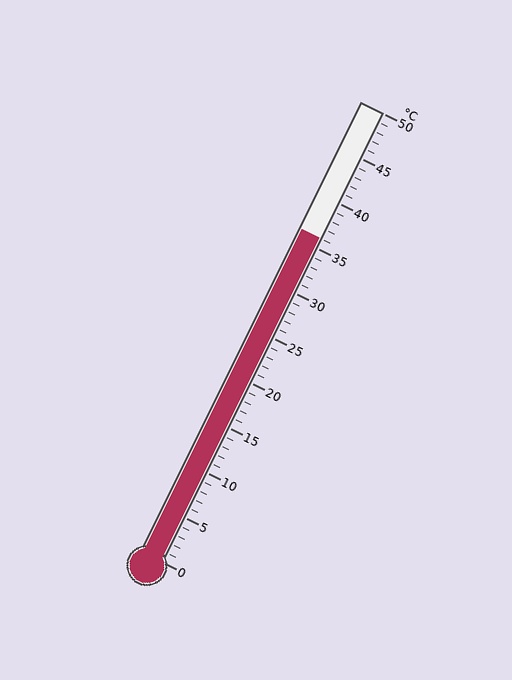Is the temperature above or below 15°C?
The temperature is above 15°C.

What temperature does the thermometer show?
The thermometer shows approximately 36°C.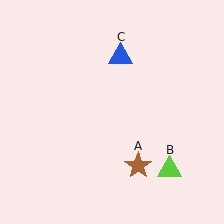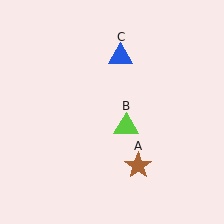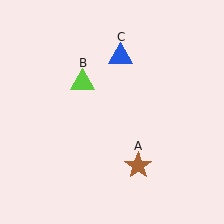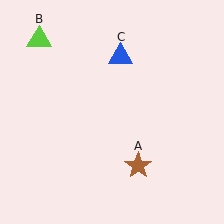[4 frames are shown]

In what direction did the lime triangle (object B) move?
The lime triangle (object B) moved up and to the left.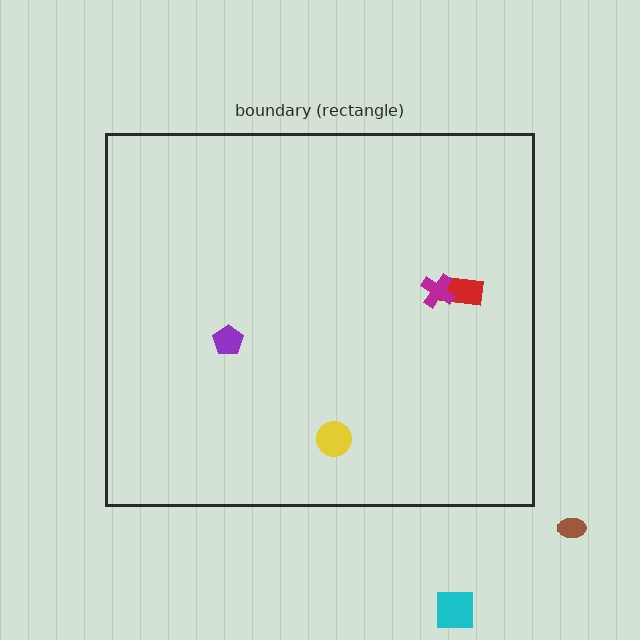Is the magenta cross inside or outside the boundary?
Inside.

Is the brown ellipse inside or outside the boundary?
Outside.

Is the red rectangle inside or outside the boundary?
Inside.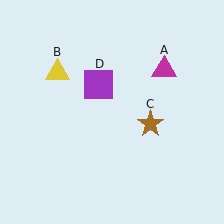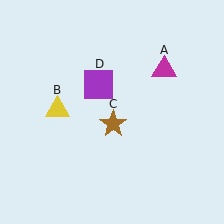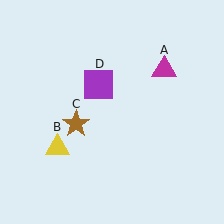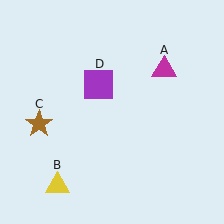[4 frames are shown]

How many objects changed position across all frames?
2 objects changed position: yellow triangle (object B), brown star (object C).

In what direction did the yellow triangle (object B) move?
The yellow triangle (object B) moved down.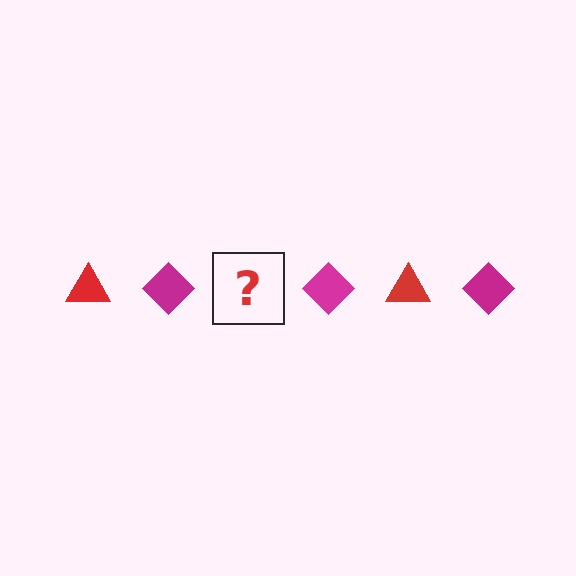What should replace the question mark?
The question mark should be replaced with a red triangle.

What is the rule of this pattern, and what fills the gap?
The rule is that the pattern alternates between red triangle and magenta diamond. The gap should be filled with a red triangle.